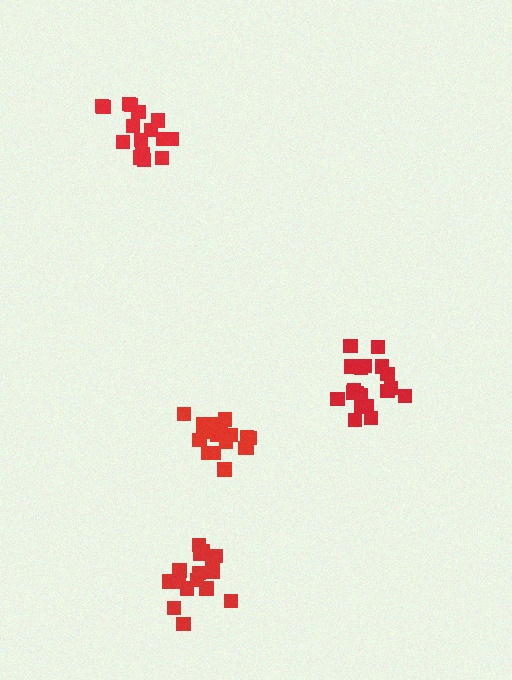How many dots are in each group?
Group 1: 16 dots, Group 2: 16 dots, Group 3: 20 dots, Group 4: 19 dots (71 total).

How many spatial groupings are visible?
There are 4 spatial groupings.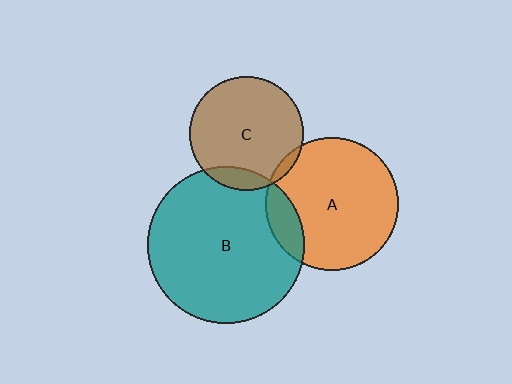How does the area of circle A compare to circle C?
Approximately 1.4 times.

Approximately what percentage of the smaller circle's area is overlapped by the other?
Approximately 10%.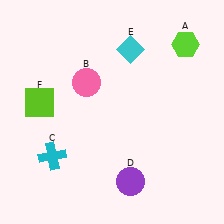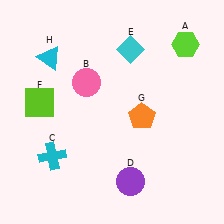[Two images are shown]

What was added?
An orange pentagon (G), a cyan triangle (H) were added in Image 2.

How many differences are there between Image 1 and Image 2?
There are 2 differences between the two images.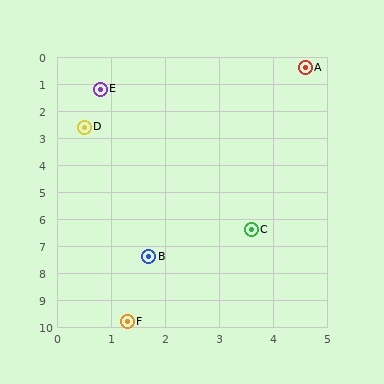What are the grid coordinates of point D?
Point D is at approximately (0.5, 2.6).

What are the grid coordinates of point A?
Point A is at approximately (4.6, 0.4).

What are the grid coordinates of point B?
Point B is at approximately (1.7, 7.4).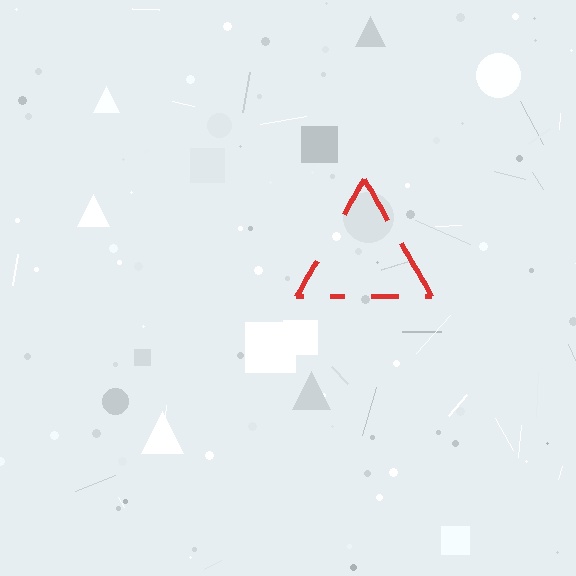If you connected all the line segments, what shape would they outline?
They would outline a triangle.